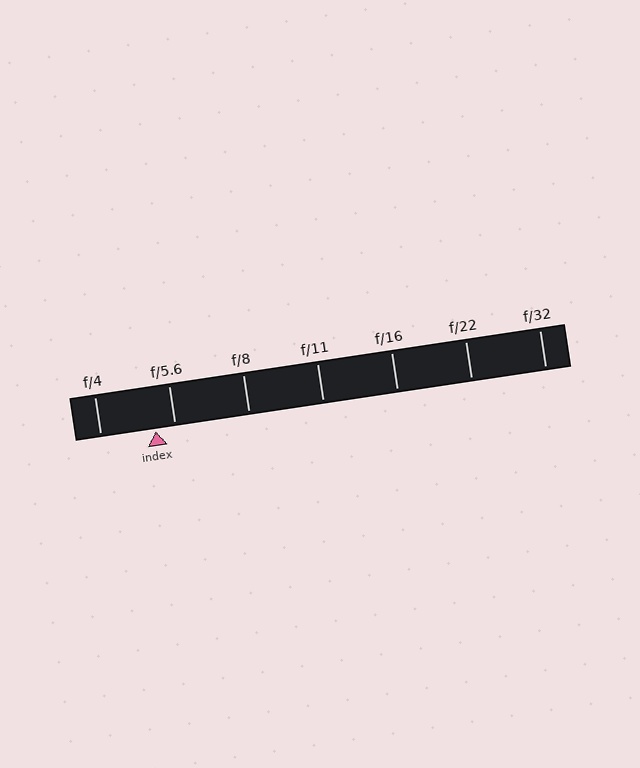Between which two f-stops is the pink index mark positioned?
The index mark is between f/4 and f/5.6.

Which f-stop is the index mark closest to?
The index mark is closest to f/5.6.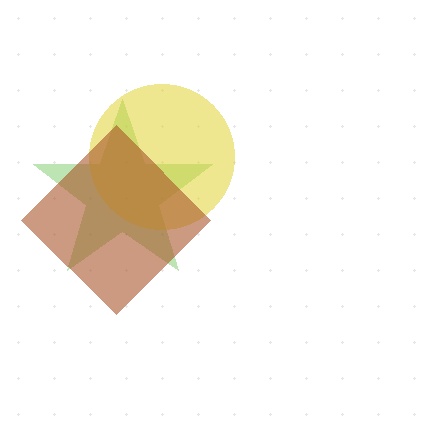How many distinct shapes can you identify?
There are 3 distinct shapes: a lime star, a yellow circle, a brown diamond.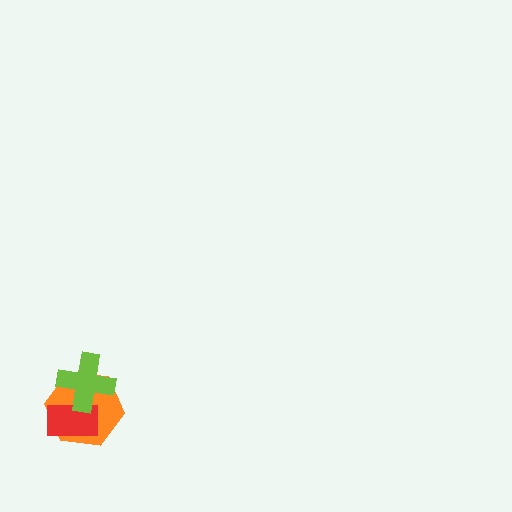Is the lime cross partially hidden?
No, no other shape covers it.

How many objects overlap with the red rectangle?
2 objects overlap with the red rectangle.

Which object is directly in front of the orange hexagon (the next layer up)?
The red rectangle is directly in front of the orange hexagon.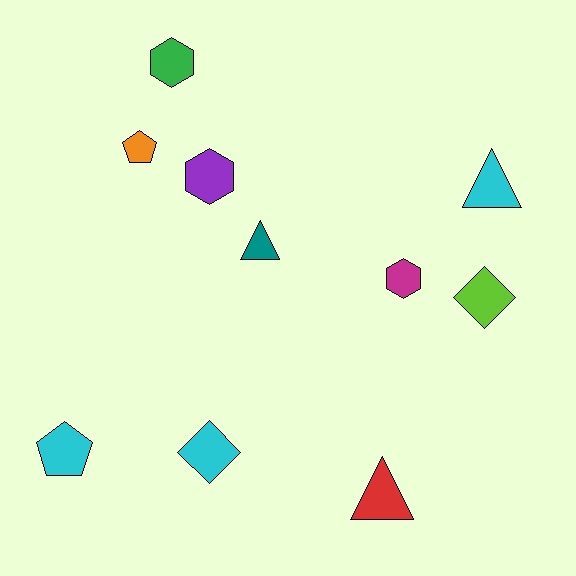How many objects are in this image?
There are 10 objects.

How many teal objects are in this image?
There is 1 teal object.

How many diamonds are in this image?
There are 2 diamonds.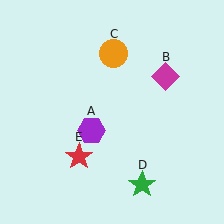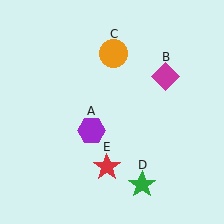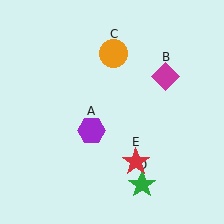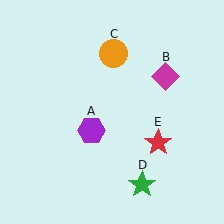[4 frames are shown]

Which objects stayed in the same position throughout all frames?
Purple hexagon (object A) and magenta diamond (object B) and orange circle (object C) and green star (object D) remained stationary.